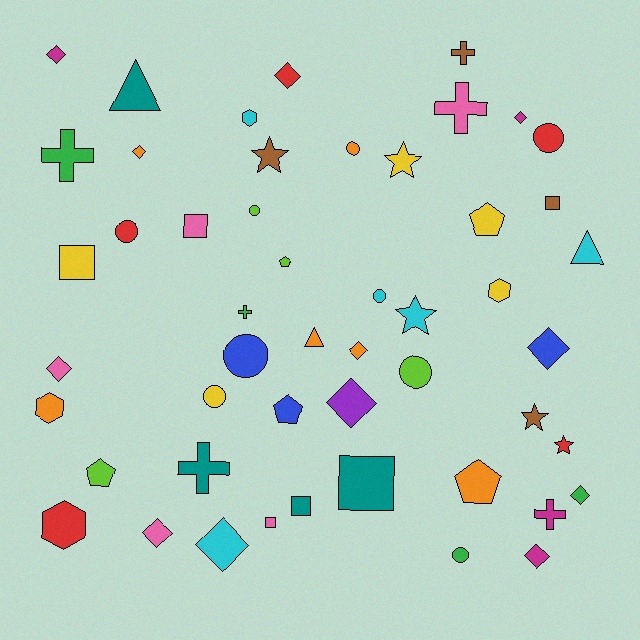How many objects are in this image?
There are 50 objects.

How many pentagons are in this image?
There are 5 pentagons.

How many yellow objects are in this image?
There are 5 yellow objects.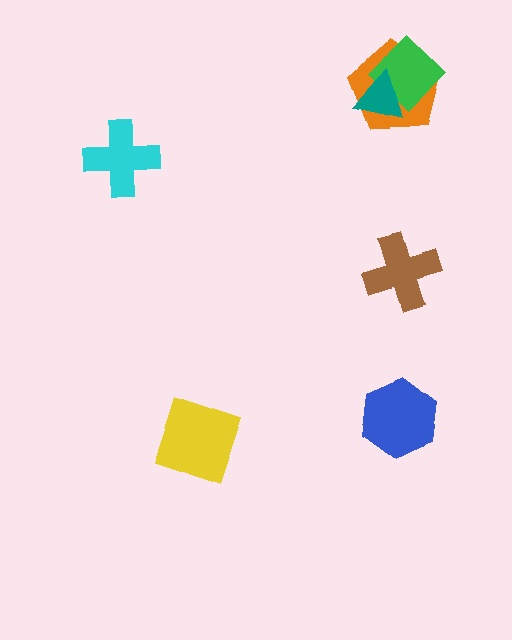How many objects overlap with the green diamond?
2 objects overlap with the green diamond.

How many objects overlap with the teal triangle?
2 objects overlap with the teal triangle.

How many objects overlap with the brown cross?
0 objects overlap with the brown cross.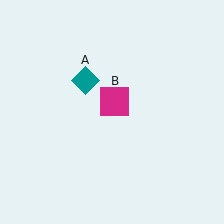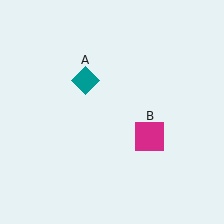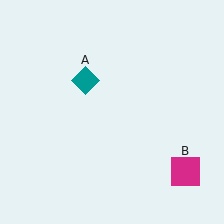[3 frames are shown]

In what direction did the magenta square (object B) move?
The magenta square (object B) moved down and to the right.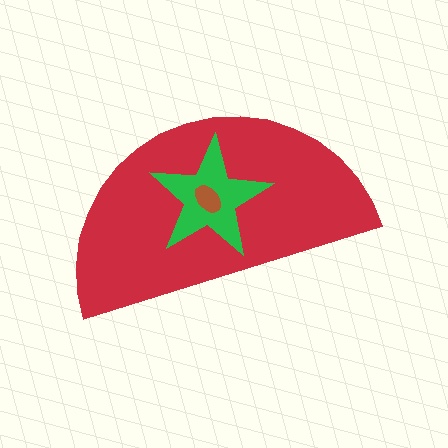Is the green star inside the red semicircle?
Yes.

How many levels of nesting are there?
3.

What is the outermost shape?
The red semicircle.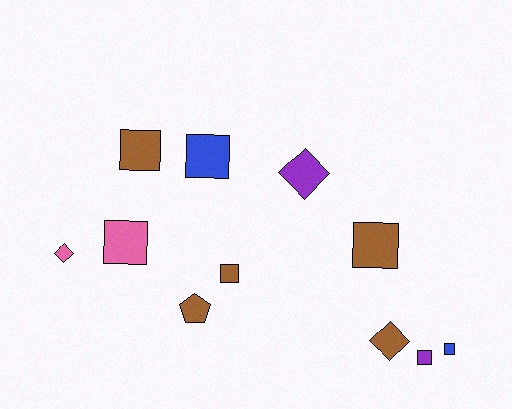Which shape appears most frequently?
Square, with 7 objects.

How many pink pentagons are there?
There are no pink pentagons.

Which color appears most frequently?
Brown, with 5 objects.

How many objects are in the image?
There are 11 objects.